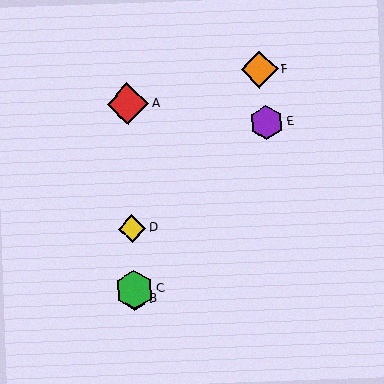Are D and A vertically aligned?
Yes, both are at x≈132.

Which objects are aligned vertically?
Objects A, B, C, D are aligned vertically.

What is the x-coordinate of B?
Object B is at x≈135.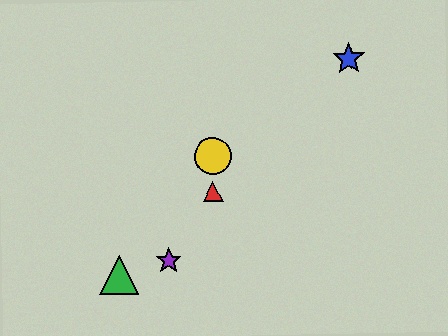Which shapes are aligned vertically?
The red triangle, the yellow circle are aligned vertically.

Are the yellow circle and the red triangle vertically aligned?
Yes, both are at x≈213.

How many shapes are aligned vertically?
2 shapes (the red triangle, the yellow circle) are aligned vertically.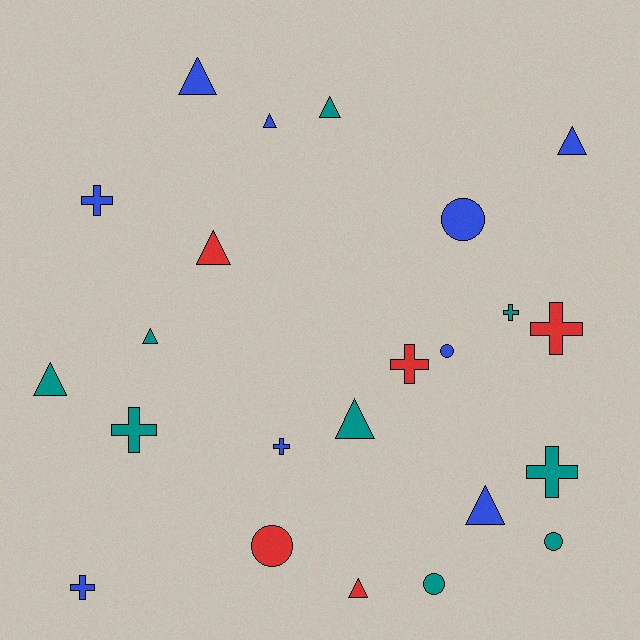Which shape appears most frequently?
Triangle, with 10 objects.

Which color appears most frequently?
Teal, with 9 objects.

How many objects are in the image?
There are 23 objects.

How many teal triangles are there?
There are 4 teal triangles.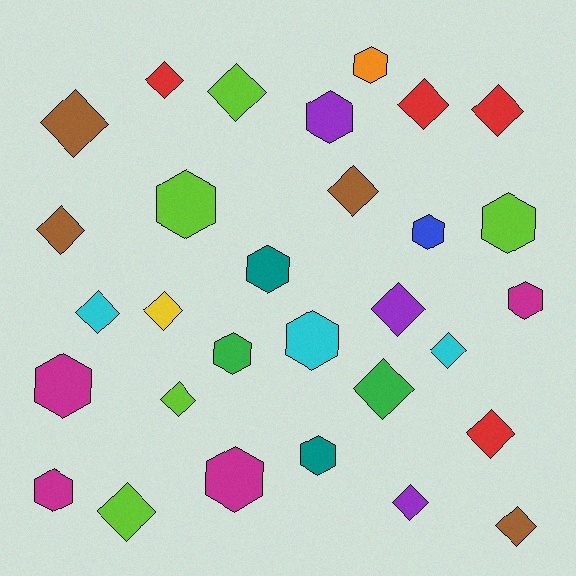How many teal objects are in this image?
There are 2 teal objects.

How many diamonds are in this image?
There are 17 diamonds.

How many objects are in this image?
There are 30 objects.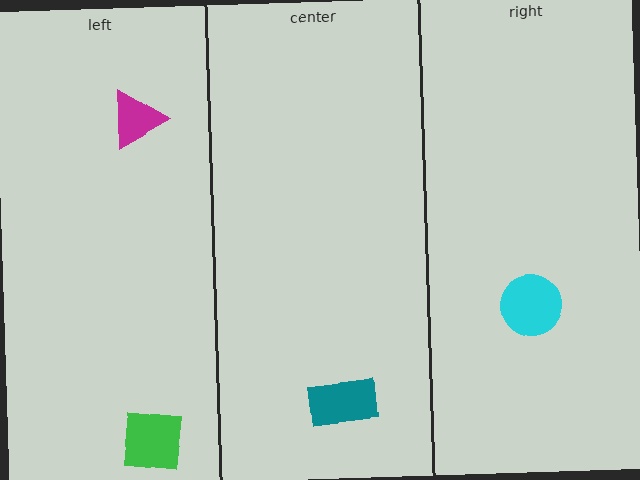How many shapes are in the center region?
1.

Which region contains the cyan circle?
The right region.